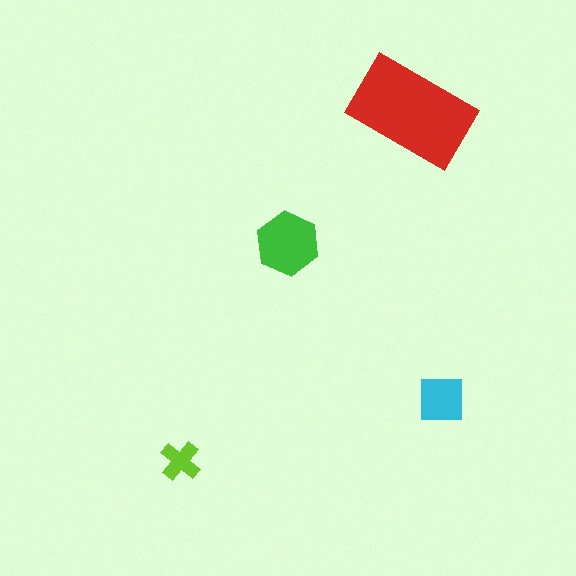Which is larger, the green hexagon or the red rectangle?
The red rectangle.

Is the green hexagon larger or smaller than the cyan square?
Larger.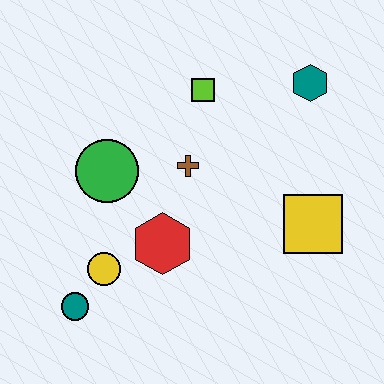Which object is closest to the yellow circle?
The teal circle is closest to the yellow circle.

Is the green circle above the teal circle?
Yes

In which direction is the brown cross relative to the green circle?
The brown cross is to the right of the green circle.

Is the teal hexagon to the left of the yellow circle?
No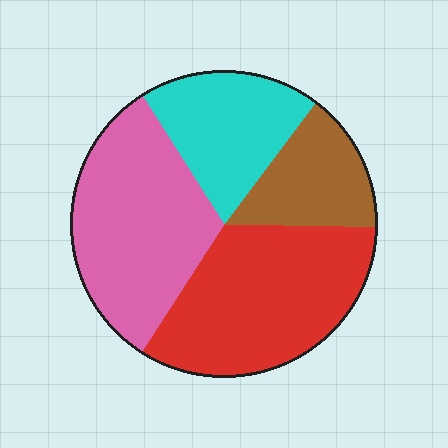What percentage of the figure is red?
Red covers around 35% of the figure.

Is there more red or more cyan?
Red.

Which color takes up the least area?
Brown, at roughly 15%.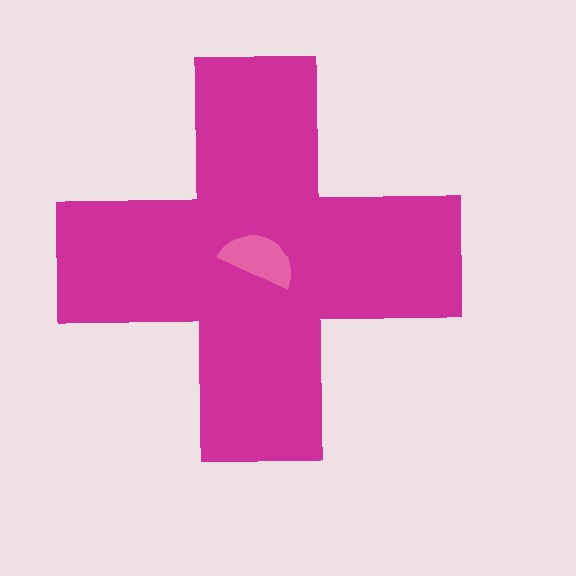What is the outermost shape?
The magenta cross.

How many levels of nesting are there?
2.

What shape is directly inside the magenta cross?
The pink semicircle.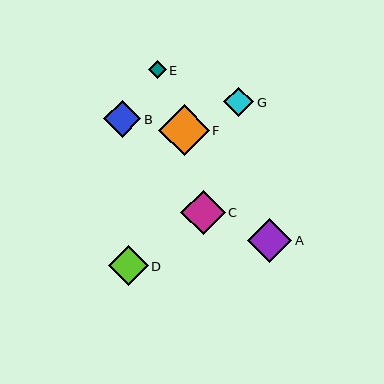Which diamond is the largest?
Diamond F is the largest with a size of approximately 51 pixels.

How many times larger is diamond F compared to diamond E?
Diamond F is approximately 2.9 times the size of diamond E.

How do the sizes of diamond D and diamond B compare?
Diamond D and diamond B are approximately the same size.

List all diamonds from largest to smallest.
From largest to smallest: F, C, A, D, B, G, E.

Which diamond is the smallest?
Diamond E is the smallest with a size of approximately 18 pixels.